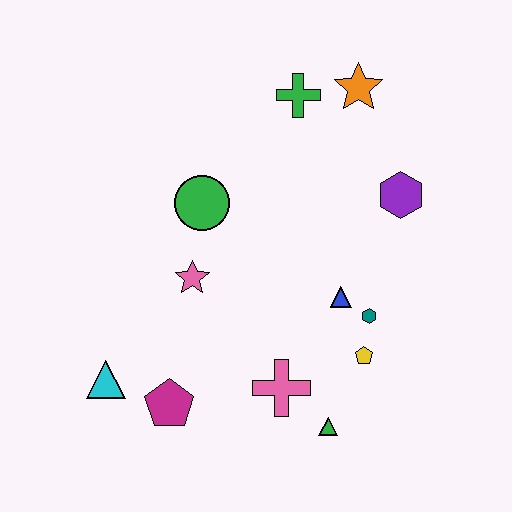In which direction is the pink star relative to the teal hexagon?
The pink star is to the left of the teal hexagon.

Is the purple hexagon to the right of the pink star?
Yes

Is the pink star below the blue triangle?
No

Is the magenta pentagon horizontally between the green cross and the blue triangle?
No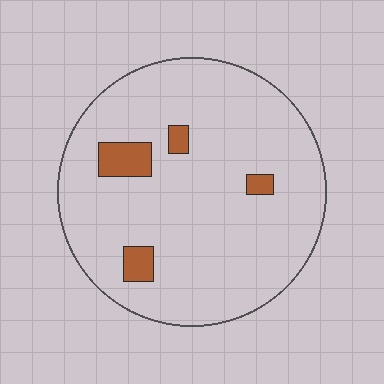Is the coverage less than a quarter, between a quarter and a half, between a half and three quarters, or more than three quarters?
Less than a quarter.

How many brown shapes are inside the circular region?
4.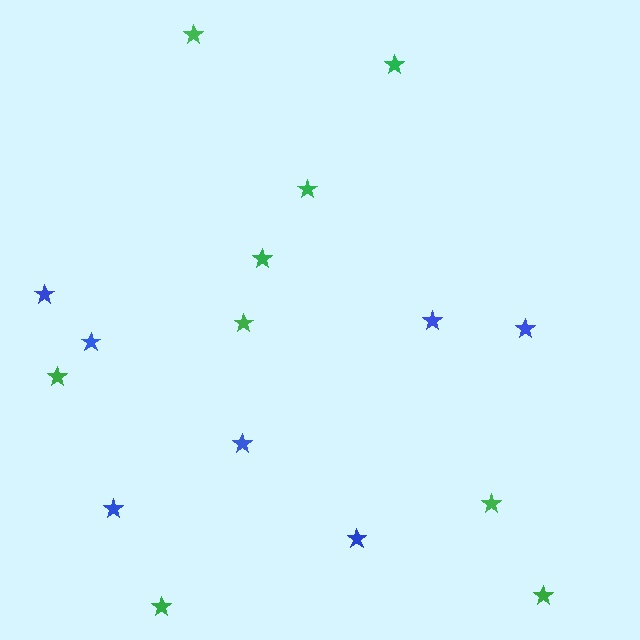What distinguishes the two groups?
There are 2 groups: one group of green stars (9) and one group of blue stars (7).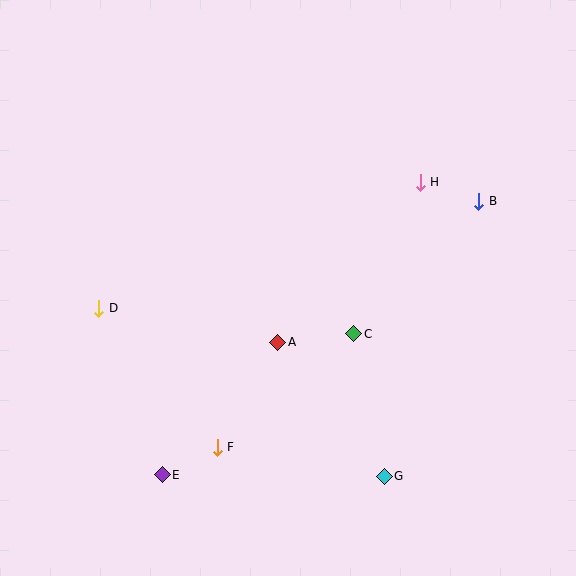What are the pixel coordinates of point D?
Point D is at (98, 308).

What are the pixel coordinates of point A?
Point A is at (278, 342).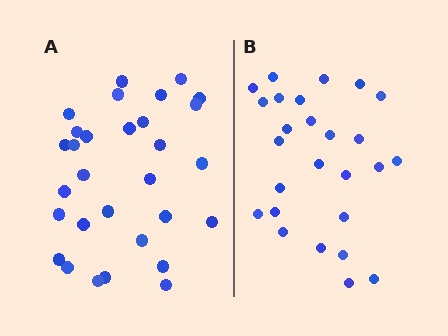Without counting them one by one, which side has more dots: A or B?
Region A (the left region) has more dots.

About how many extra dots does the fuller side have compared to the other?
Region A has about 4 more dots than region B.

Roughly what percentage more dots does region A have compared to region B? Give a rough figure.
About 15% more.